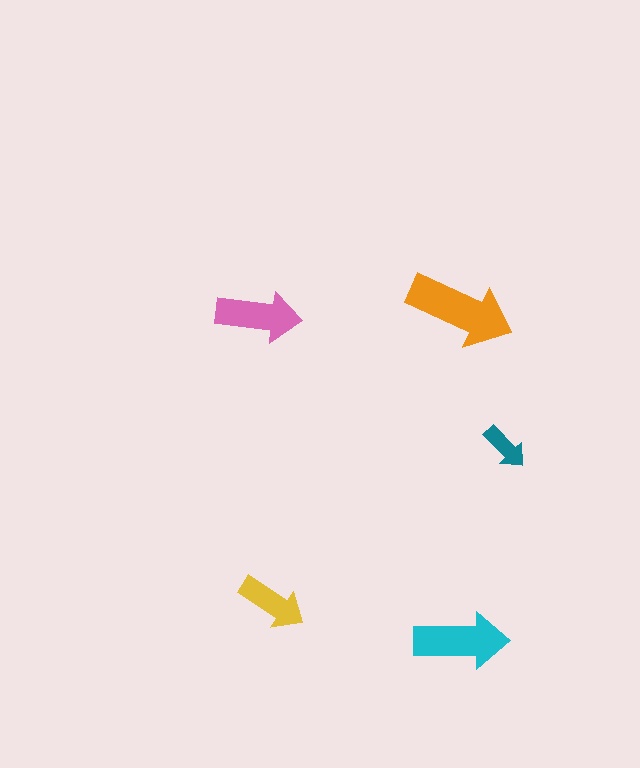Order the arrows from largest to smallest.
the orange one, the cyan one, the pink one, the yellow one, the teal one.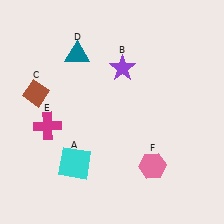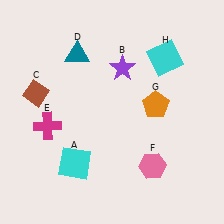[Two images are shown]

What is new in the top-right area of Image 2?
A cyan square (H) was added in the top-right area of Image 2.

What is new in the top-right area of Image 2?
An orange pentagon (G) was added in the top-right area of Image 2.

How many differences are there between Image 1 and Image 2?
There are 2 differences between the two images.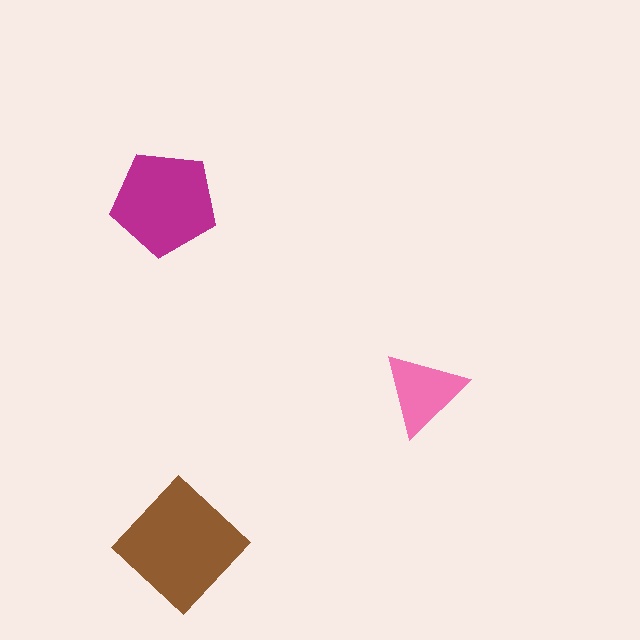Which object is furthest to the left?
The magenta pentagon is leftmost.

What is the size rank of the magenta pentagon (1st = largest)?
2nd.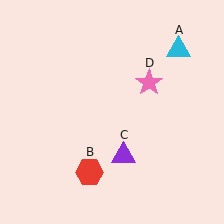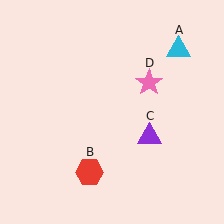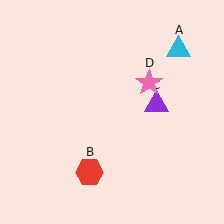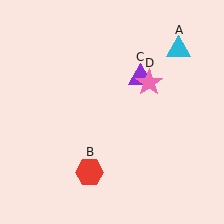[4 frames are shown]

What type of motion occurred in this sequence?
The purple triangle (object C) rotated counterclockwise around the center of the scene.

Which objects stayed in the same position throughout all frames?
Cyan triangle (object A) and red hexagon (object B) and pink star (object D) remained stationary.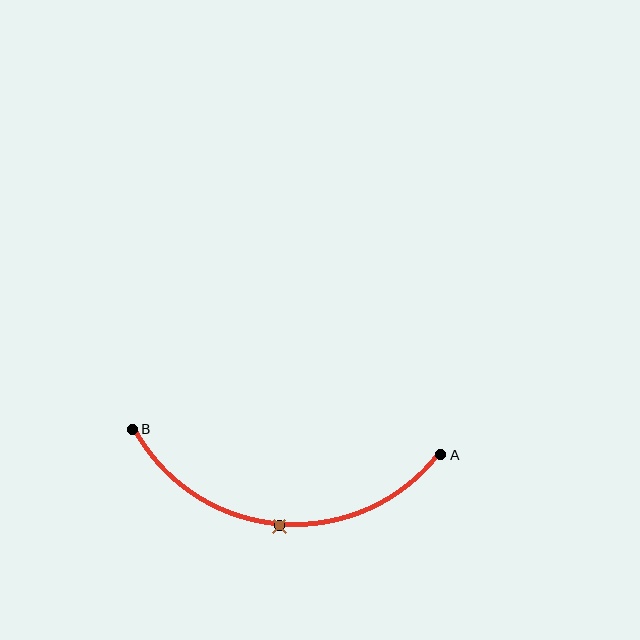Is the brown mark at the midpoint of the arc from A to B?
Yes. The brown mark lies on the arc at equal arc-length from both A and B — it is the arc midpoint.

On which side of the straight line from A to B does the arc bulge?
The arc bulges below the straight line connecting A and B.